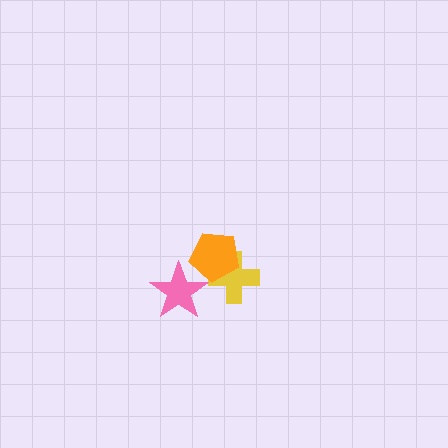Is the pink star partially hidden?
Yes, it is partially covered by another shape.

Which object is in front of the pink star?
The orange pentagon is in front of the pink star.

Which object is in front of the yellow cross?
The orange pentagon is in front of the yellow cross.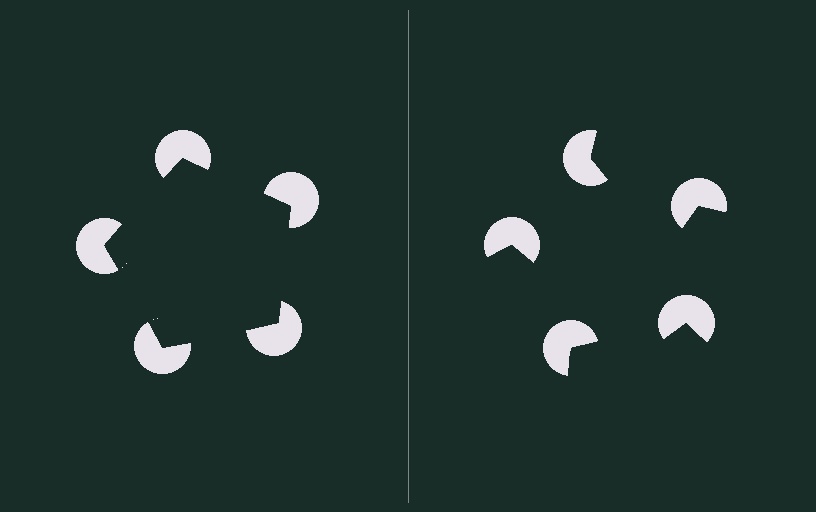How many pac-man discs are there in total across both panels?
10 — 5 on each side.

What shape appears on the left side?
An illusory pentagon.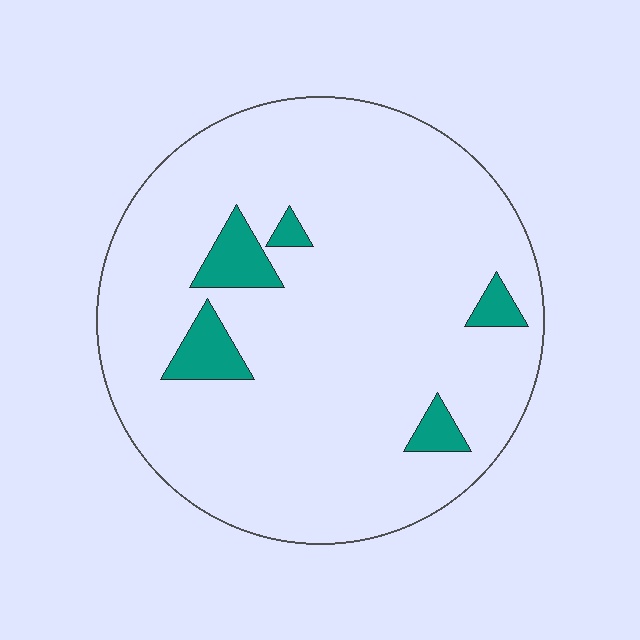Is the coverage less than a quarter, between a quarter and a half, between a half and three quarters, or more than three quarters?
Less than a quarter.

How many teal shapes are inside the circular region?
5.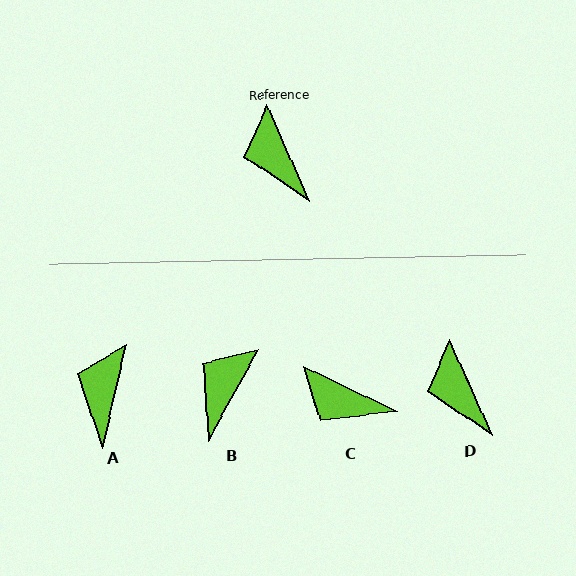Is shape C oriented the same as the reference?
No, it is off by about 41 degrees.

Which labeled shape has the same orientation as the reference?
D.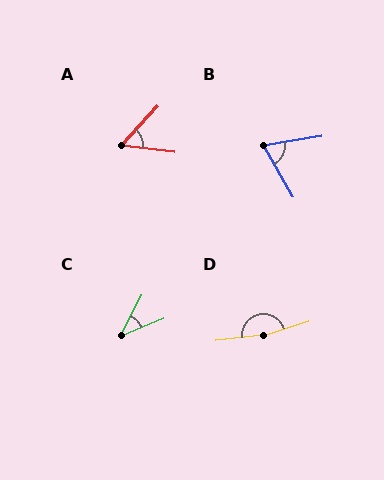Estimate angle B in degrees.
Approximately 70 degrees.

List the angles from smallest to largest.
C (41°), A (54°), B (70°), D (169°).